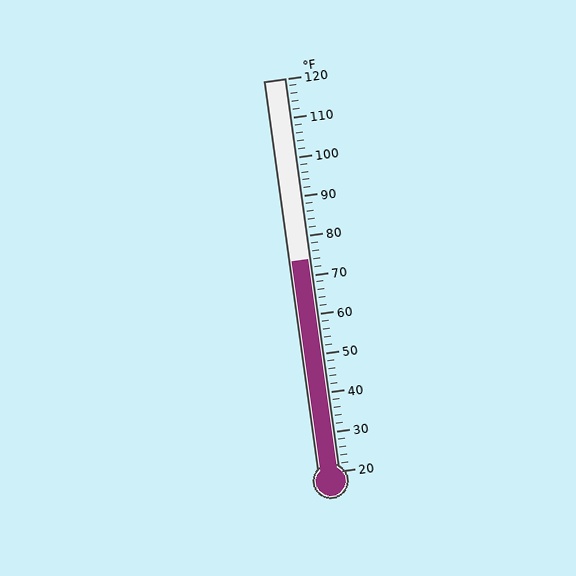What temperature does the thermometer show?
The thermometer shows approximately 74°F.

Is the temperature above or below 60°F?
The temperature is above 60°F.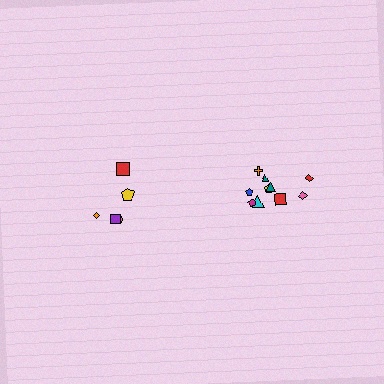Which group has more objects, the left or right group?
The right group.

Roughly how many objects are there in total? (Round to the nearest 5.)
Roughly 15 objects in total.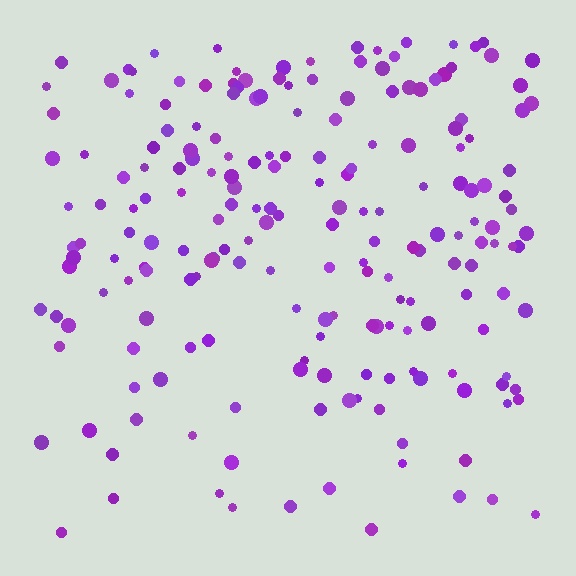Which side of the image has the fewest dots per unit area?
The bottom.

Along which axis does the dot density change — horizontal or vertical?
Vertical.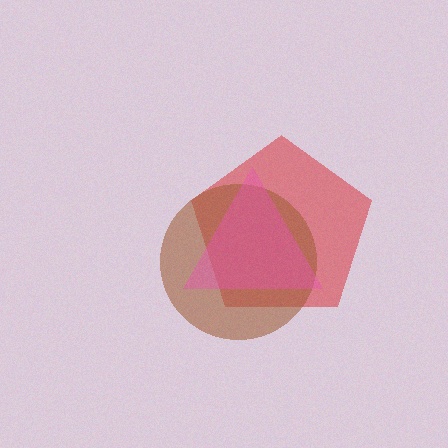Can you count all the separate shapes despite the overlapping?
Yes, there are 3 separate shapes.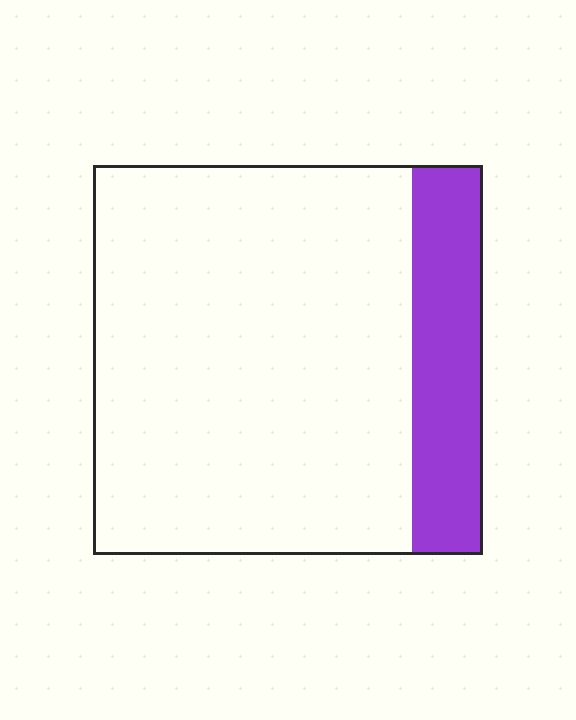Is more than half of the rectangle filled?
No.